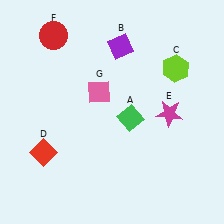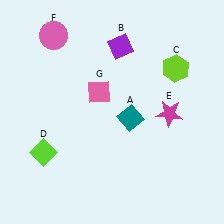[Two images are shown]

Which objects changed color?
A changed from green to teal. D changed from red to lime. F changed from red to pink.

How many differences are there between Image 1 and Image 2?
There are 3 differences between the two images.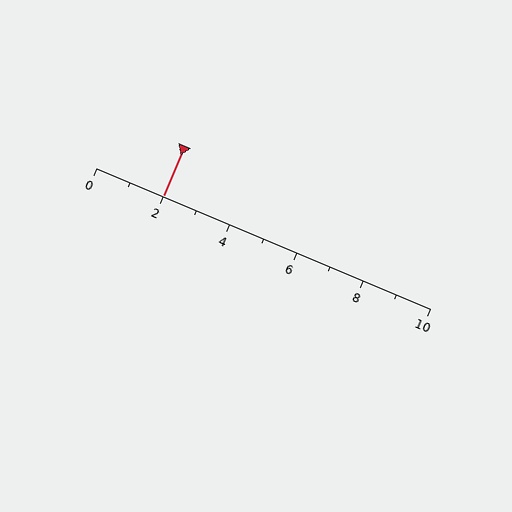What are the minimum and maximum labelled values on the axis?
The axis runs from 0 to 10.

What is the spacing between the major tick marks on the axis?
The major ticks are spaced 2 apart.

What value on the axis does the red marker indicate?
The marker indicates approximately 2.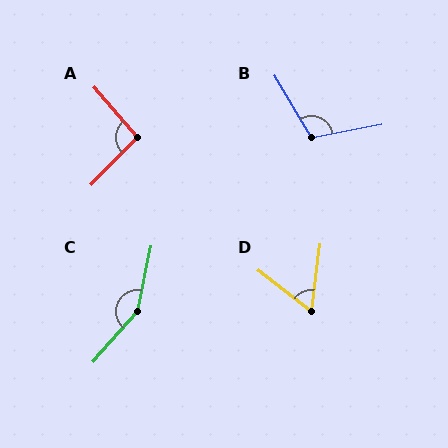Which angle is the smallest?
D, at approximately 60 degrees.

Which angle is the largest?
C, at approximately 150 degrees.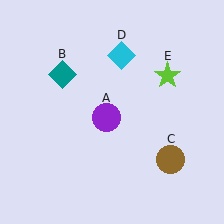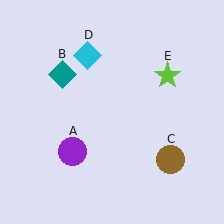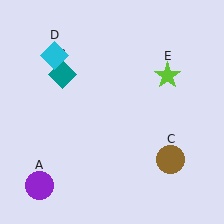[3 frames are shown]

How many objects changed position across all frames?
2 objects changed position: purple circle (object A), cyan diamond (object D).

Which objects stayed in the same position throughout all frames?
Teal diamond (object B) and brown circle (object C) and lime star (object E) remained stationary.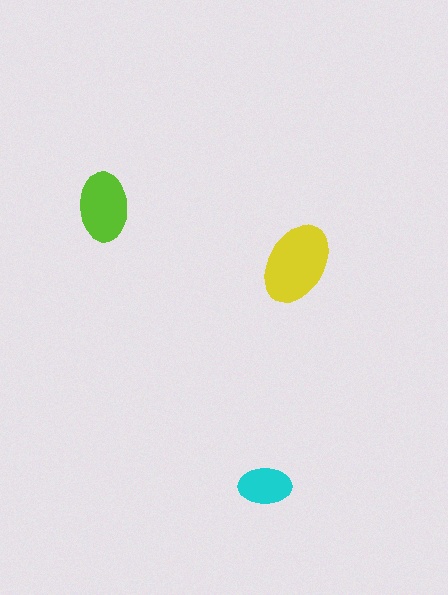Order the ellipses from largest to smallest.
the yellow one, the lime one, the cyan one.